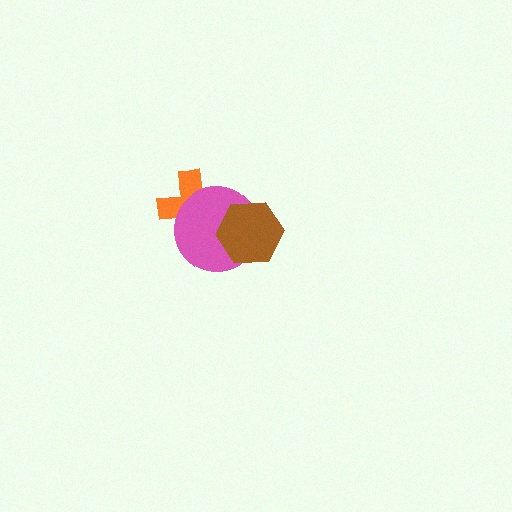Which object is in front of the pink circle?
The brown hexagon is in front of the pink circle.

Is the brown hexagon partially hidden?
No, no other shape covers it.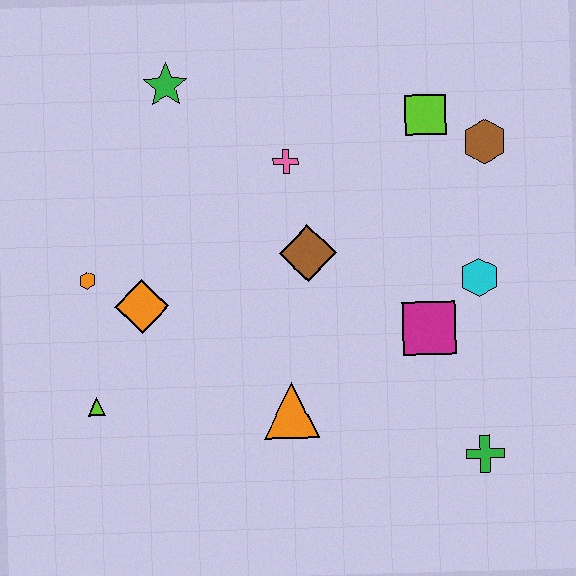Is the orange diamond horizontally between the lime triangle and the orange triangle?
Yes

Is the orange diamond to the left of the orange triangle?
Yes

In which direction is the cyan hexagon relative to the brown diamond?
The cyan hexagon is to the right of the brown diamond.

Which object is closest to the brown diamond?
The pink cross is closest to the brown diamond.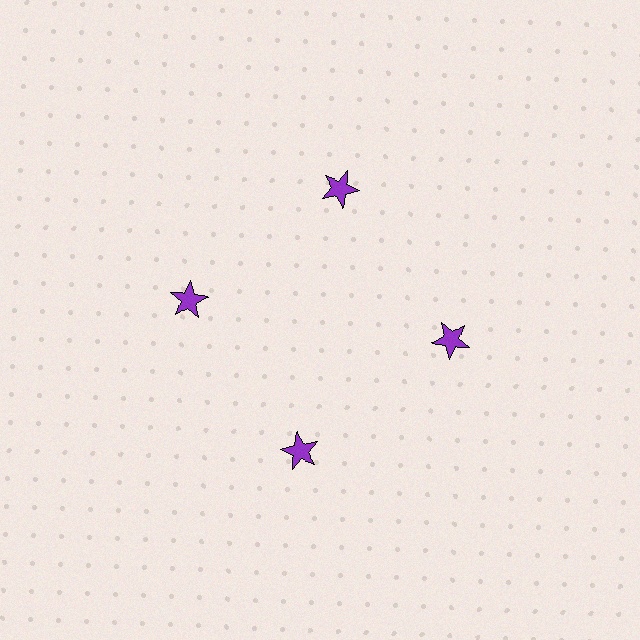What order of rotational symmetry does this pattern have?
This pattern has 4-fold rotational symmetry.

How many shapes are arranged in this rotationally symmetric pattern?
There are 4 shapes, arranged in 4 groups of 1.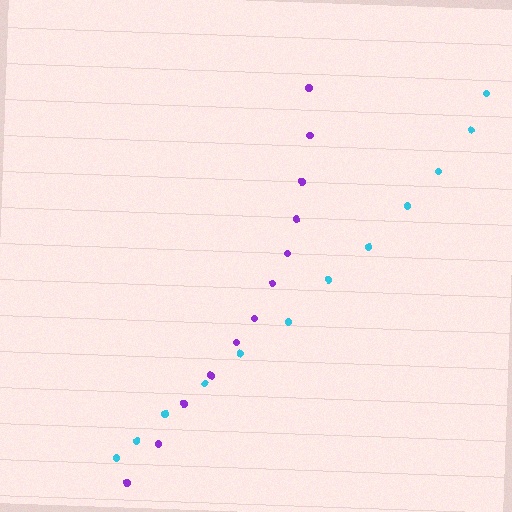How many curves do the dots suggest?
There are 2 distinct paths.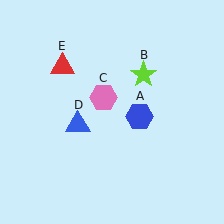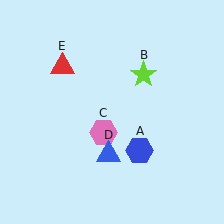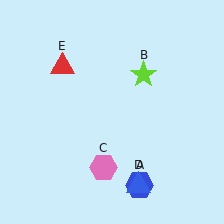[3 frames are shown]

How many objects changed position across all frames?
3 objects changed position: blue hexagon (object A), pink hexagon (object C), blue triangle (object D).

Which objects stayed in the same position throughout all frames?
Lime star (object B) and red triangle (object E) remained stationary.